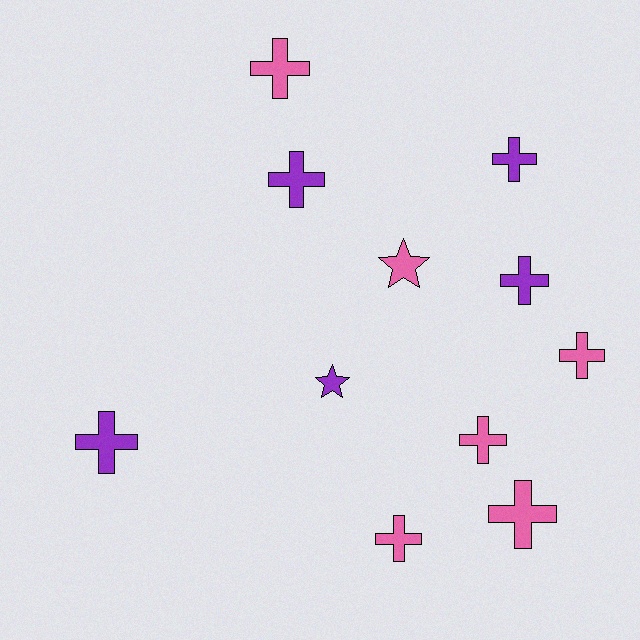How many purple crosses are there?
There are 4 purple crosses.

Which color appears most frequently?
Pink, with 6 objects.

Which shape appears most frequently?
Cross, with 9 objects.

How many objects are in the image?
There are 11 objects.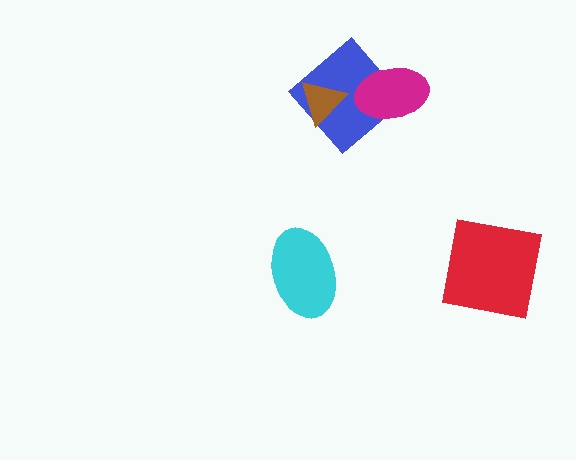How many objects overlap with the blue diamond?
2 objects overlap with the blue diamond.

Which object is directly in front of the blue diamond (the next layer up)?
The magenta ellipse is directly in front of the blue diamond.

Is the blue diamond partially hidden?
Yes, it is partially covered by another shape.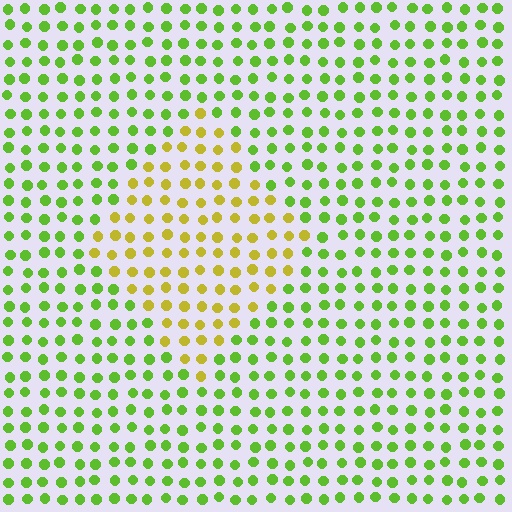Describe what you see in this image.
The image is filled with small lime elements in a uniform arrangement. A diamond-shaped region is visible where the elements are tinted to a slightly different hue, forming a subtle color boundary.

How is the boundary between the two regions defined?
The boundary is defined purely by a slight shift in hue (about 43 degrees). Spacing, size, and orientation are identical on both sides.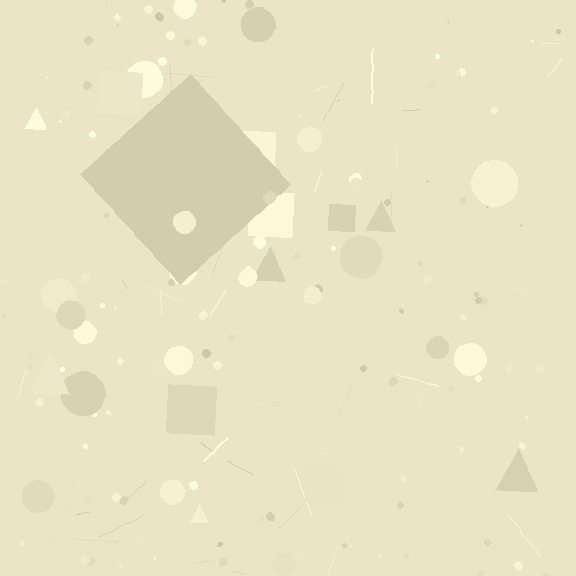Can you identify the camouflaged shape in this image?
The camouflaged shape is a diamond.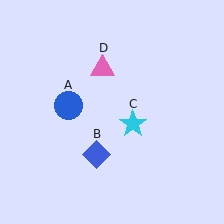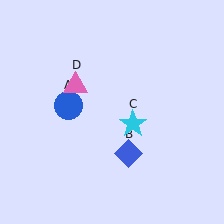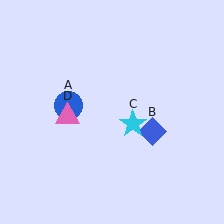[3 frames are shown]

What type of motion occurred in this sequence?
The blue diamond (object B), pink triangle (object D) rotated counterclockwise around the center of the scene.